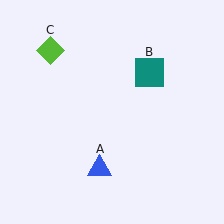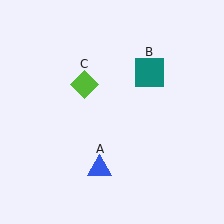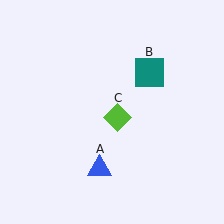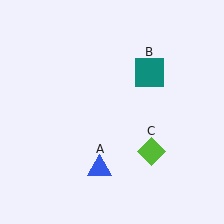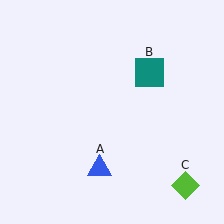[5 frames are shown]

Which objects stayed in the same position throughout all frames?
Blue triangle (object A) and teal square (object B) remained stationary.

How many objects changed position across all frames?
1 object changed position: lime diamond (object C).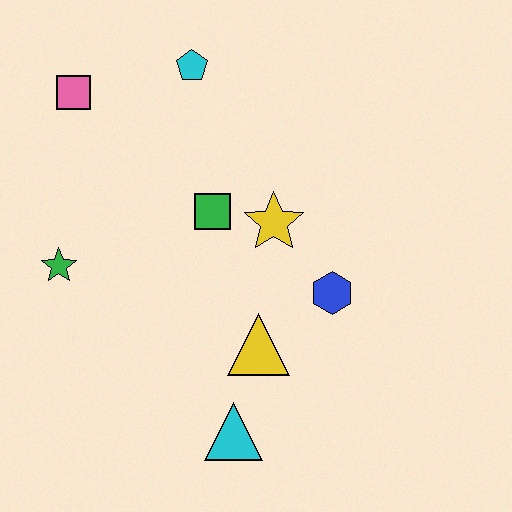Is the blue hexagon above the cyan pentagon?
No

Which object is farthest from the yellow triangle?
The pink square is farthest from the yellow triangle.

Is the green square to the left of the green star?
No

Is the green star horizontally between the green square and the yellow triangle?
No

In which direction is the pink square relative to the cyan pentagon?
The pink square is to the left of the cyan pentagon.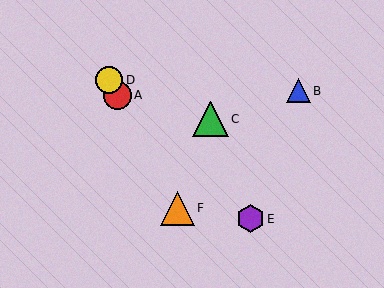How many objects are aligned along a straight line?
3 objects (A, D, F) are aligned along a straight line.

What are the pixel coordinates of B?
Object B is at (299, 91).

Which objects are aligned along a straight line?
Objects A, D, F are aligned along a straight line.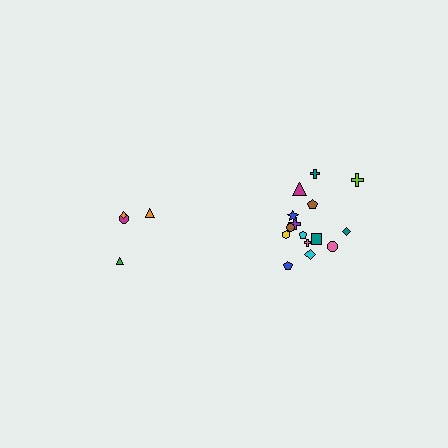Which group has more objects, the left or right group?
The right group.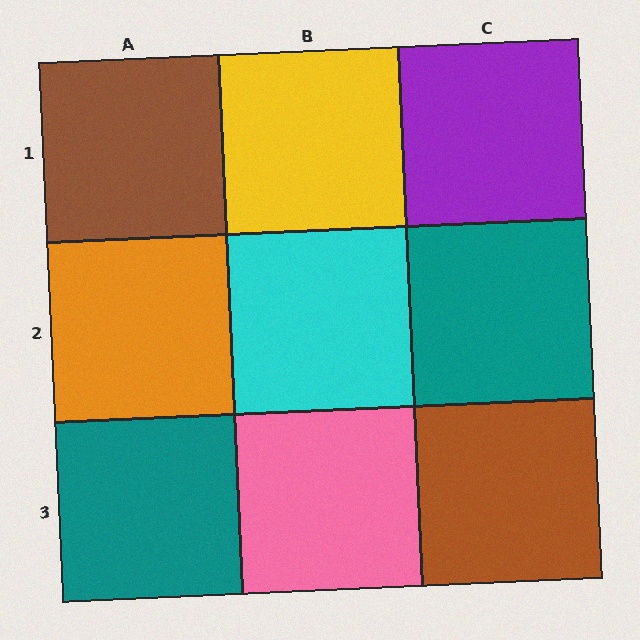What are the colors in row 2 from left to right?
Orange, cyan, teal.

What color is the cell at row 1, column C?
Purple.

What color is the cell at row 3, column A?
Teal.